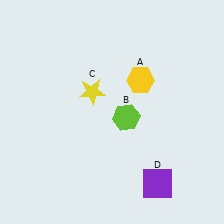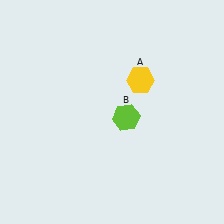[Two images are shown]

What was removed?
The purple square (D), the yellow star (C) were removed in Image 2.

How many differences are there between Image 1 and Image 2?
There are 2 differences between the two images.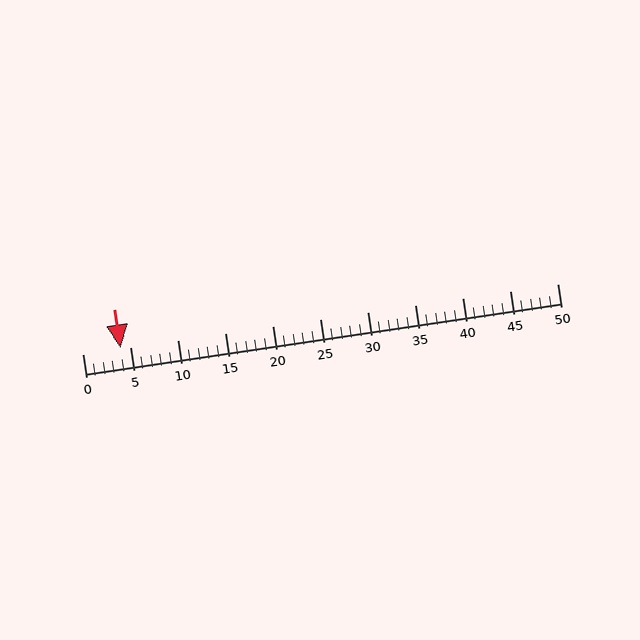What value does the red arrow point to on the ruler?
The red arrow points to approximately 4.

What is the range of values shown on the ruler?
The ruler shows values from 0 to 50.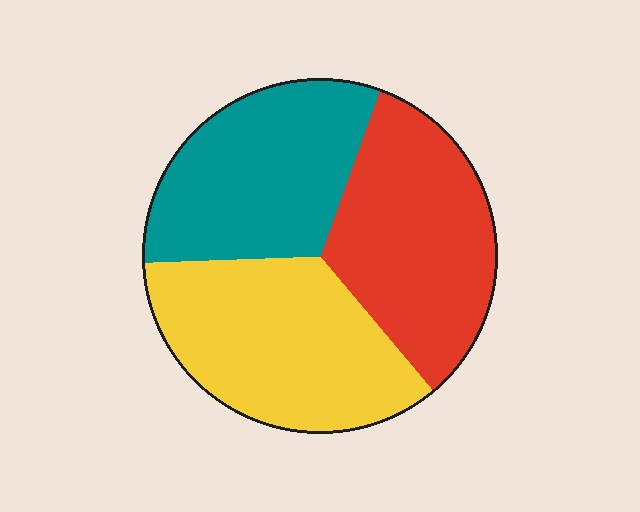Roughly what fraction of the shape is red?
Red takes up between a sixth and a third of the shape.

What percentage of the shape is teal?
Teal covers roughly 30% of the shape.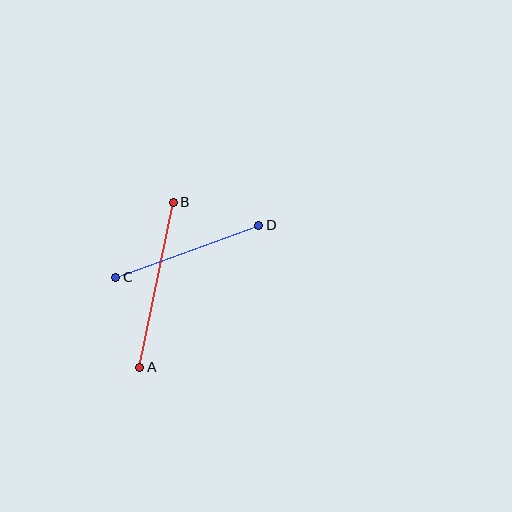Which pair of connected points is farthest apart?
Points A and B are farthest apart.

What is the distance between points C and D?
The distance is approximately 152 pixels.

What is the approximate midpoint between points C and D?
The midpoint is at approximately (187, 251) pixels.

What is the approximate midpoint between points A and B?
The midpoint is at approximately (157, 285) pixels.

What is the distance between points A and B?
The distance is approximately 168 pixels.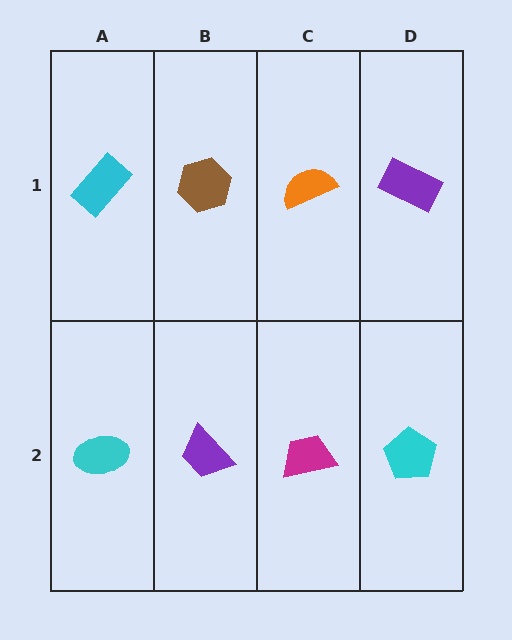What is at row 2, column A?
A cyan ellipse.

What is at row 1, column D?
A purple rectangle.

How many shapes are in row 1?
4 shapes.